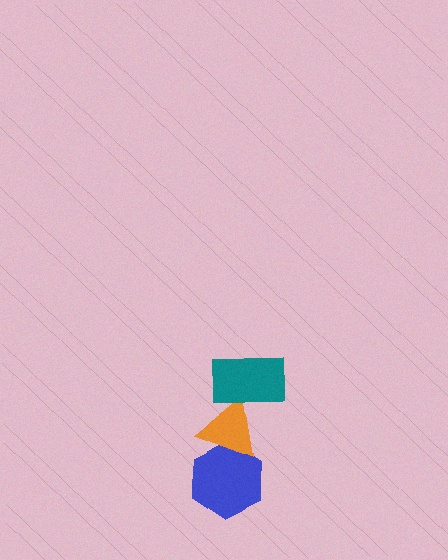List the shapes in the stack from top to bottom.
From top to bottom: the teal rectangle, the orange triangle, the blue hexagon.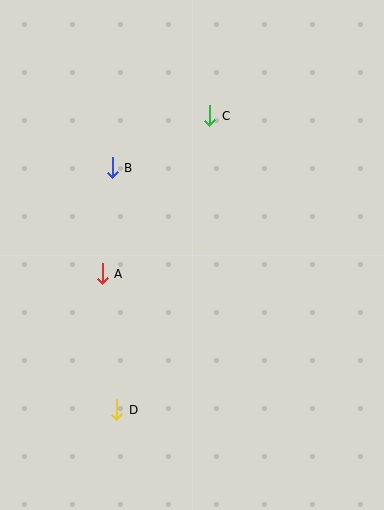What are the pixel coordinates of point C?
Point C is at (210, 116).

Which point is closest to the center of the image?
Point A at (102, 274) is closest to the center.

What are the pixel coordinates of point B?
Point B is at (112, 168).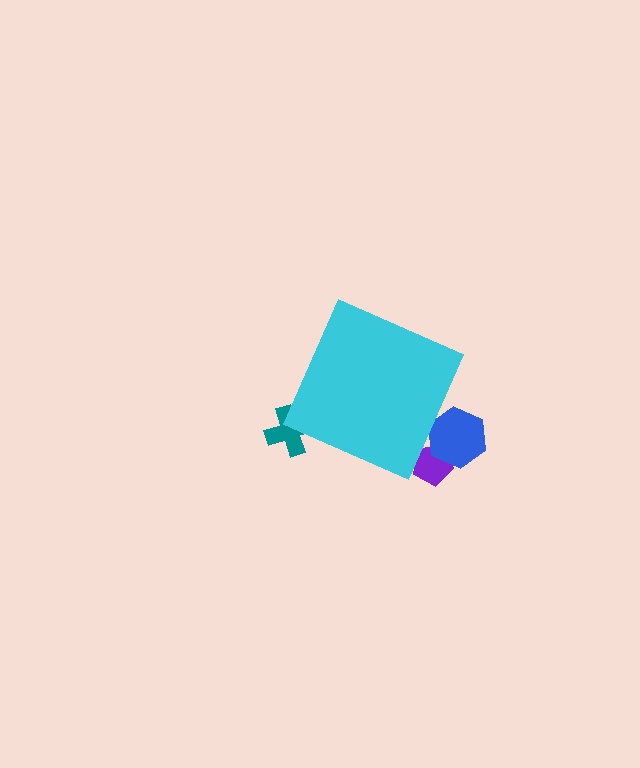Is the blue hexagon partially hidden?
Yes, the blue hexagon is partially hidden behind the cyan diamond.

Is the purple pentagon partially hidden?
Yes, the purple pentagon is partially hidden behind the cyan diamond.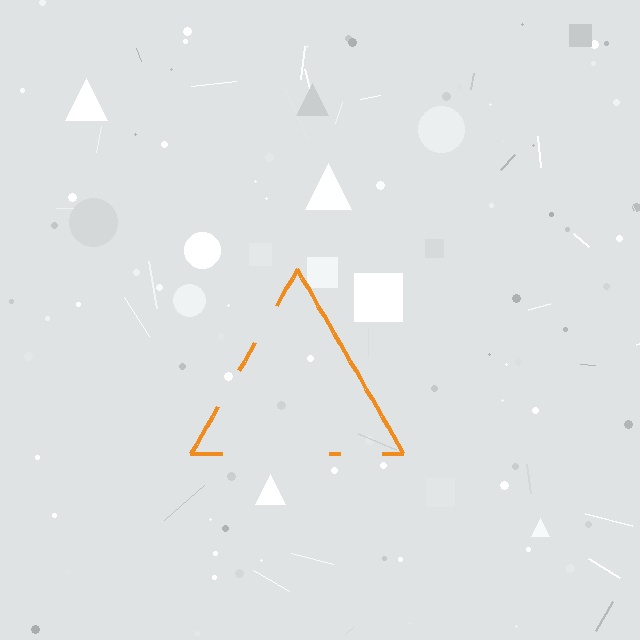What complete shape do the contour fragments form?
The contour fragments form a triangle.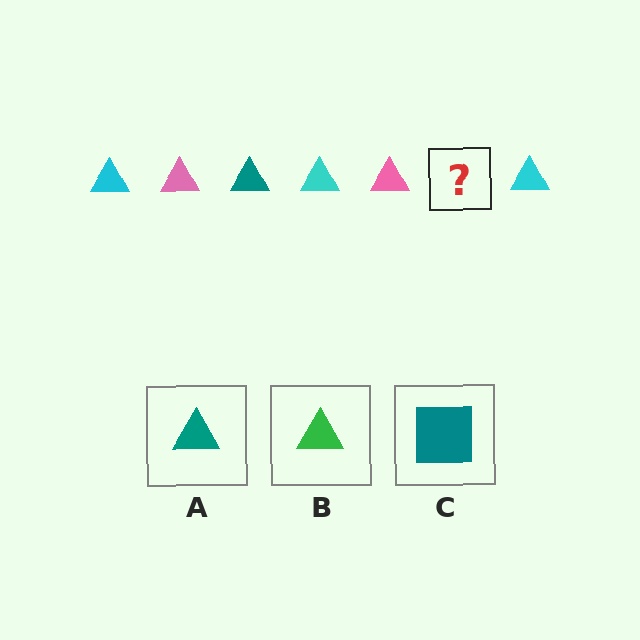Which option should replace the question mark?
Option A.